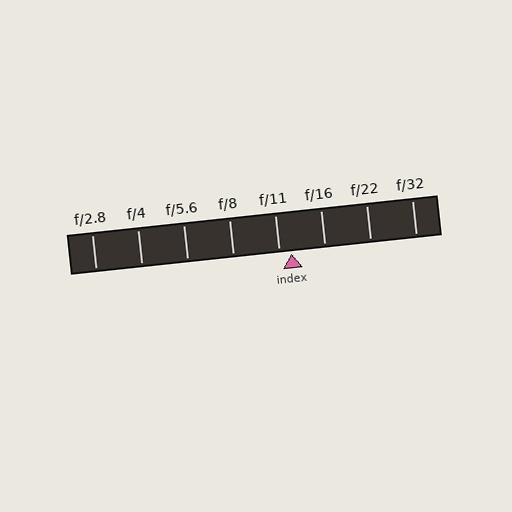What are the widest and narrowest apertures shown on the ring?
The widest aperture shown is f/2.8 and the narrowest is f/32.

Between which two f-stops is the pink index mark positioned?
The index mark is between f/11 and f/16.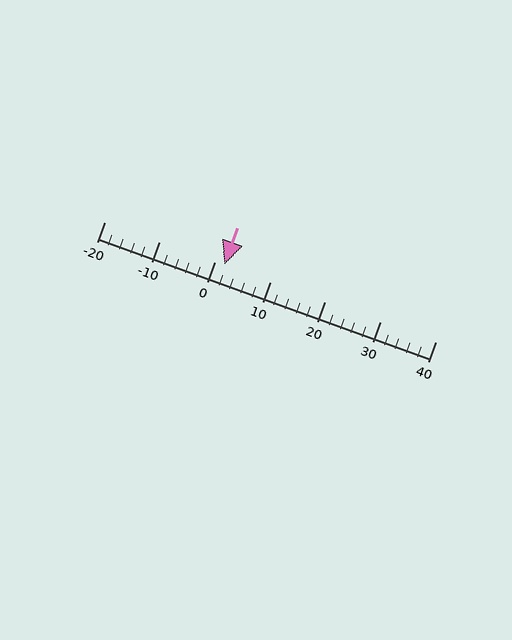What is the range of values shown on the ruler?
The ruler shows values from -20 to 40.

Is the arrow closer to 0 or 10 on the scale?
The arrow is closer to 0.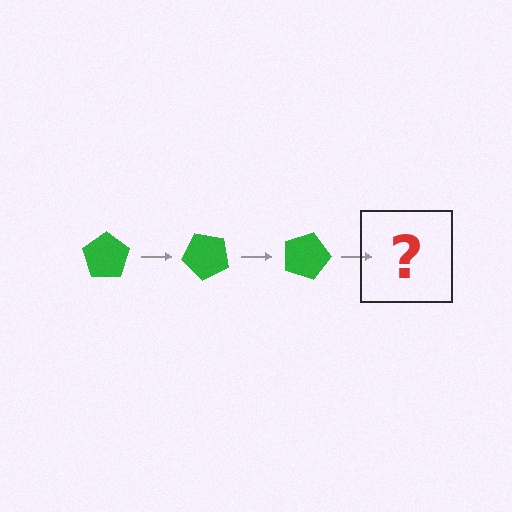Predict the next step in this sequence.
The next step is a green pentagon rotated 135 degrees.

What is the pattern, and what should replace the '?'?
The pattern is that the pentagon rotates 45 degrees each step. The '?' should be a green pentagon rotated 135 degrees.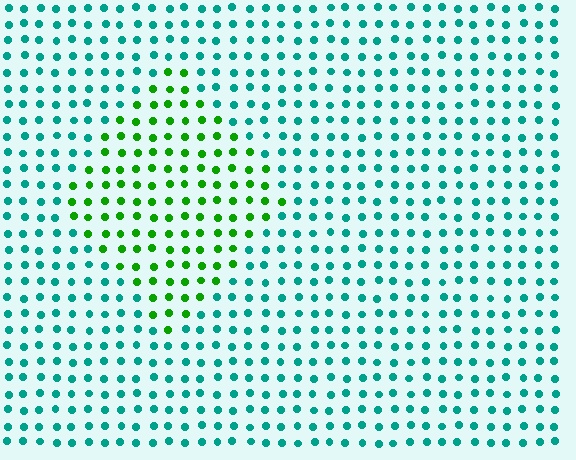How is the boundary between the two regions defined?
The boundary is defined purely by a slight shift in hue (about 55 degrees). Spacing, size, and orientation are identical on both sides.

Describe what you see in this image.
The image is filled with small teal elements in a uniform arrangement. A diamond-shaped region is visible where the elements are tinted to a slightly different hue, forming a subtle color boundary.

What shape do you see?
I see a diamond.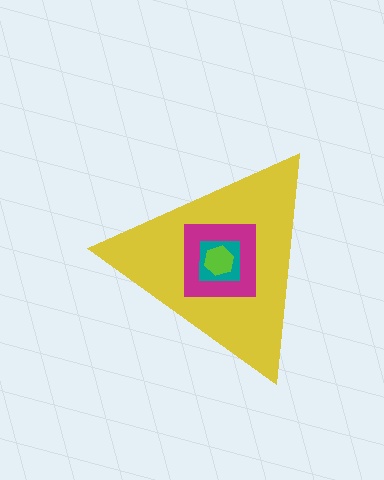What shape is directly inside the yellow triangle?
The magenta square.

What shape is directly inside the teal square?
The lime hexagon.